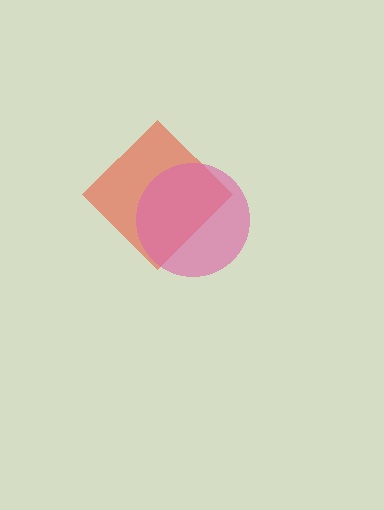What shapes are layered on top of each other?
The layered shapes are: a red diamond, a pink circle.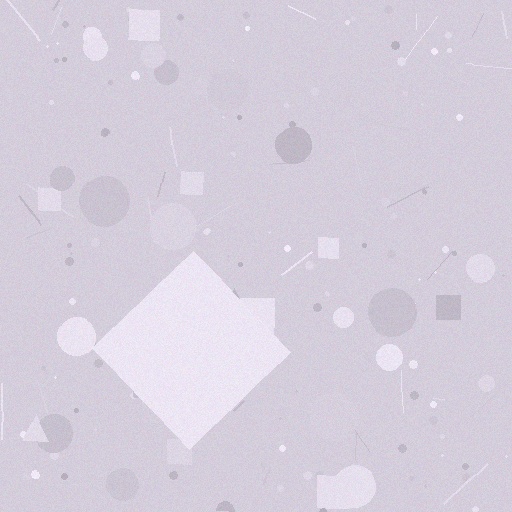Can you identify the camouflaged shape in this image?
The camouflaged shape is a diamond.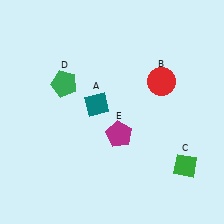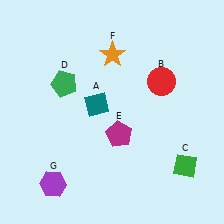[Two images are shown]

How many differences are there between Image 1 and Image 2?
There are 2 differences between the two images.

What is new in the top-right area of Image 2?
An orange star (F) was added in the top-right area of Image 2.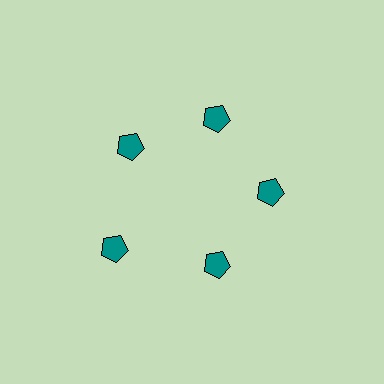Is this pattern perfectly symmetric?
No. The 5 teal pentagons are arranged in a ring, but one element near the 8 o'clock position is pushed outward from the center, breaking the 5-fold rotational symmetry.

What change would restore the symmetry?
The symmetry would be restored by moving it inward, back onto the ring so that all 5 pentagons sit at equal angles and equal distance from the center.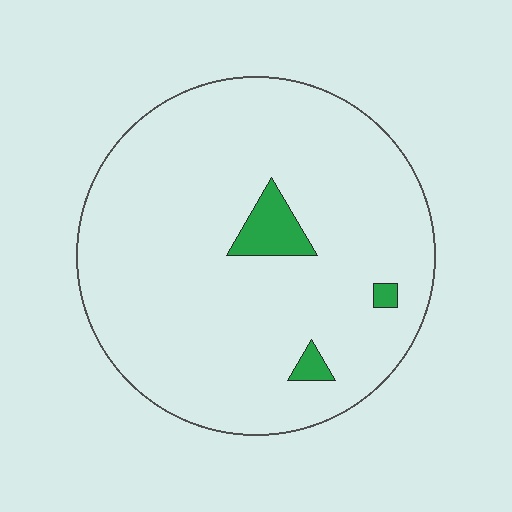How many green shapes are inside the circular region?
3.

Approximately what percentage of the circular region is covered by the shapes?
Approximately 5%.